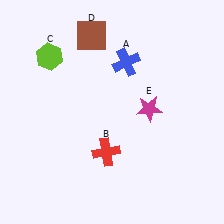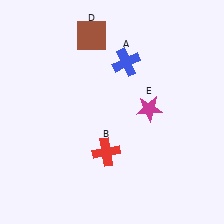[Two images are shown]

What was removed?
The lime hexagon (C) was removed in Image 2.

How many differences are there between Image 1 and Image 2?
There is 1 difference between the two images.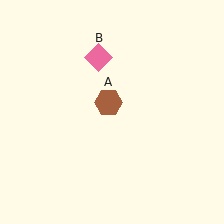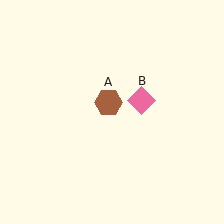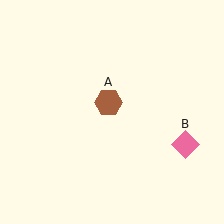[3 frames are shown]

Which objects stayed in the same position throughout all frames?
Brown hexagon (object A) remained stationary.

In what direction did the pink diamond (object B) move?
The pink diamond (object B) moved down and to the right.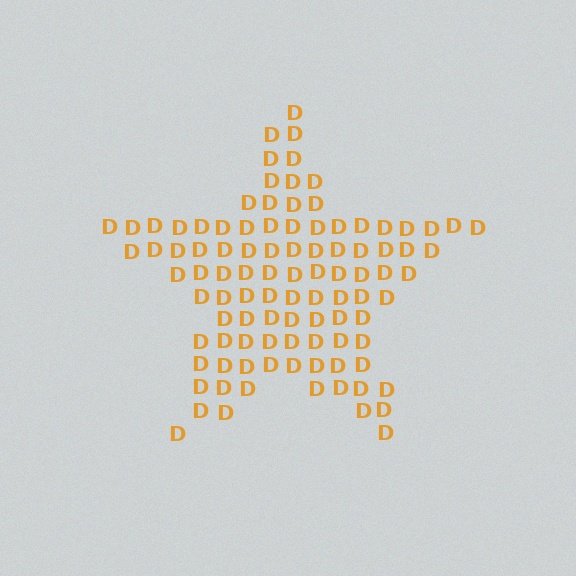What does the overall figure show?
The overall figure shows a star.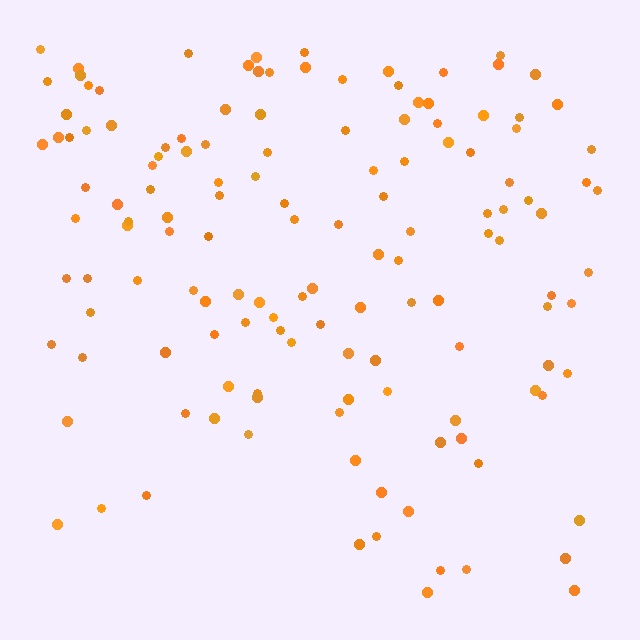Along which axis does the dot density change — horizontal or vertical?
Vertical.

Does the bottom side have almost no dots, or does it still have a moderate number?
Still a moderate number, just noticeably fewer than the top.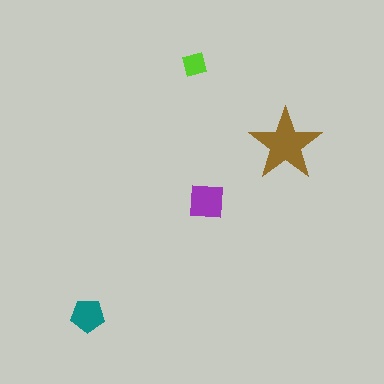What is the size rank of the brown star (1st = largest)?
1st.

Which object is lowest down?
The teal pentagon is bottommost.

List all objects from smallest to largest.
The lime square, the teal pentagon, the purple square, the brown star.